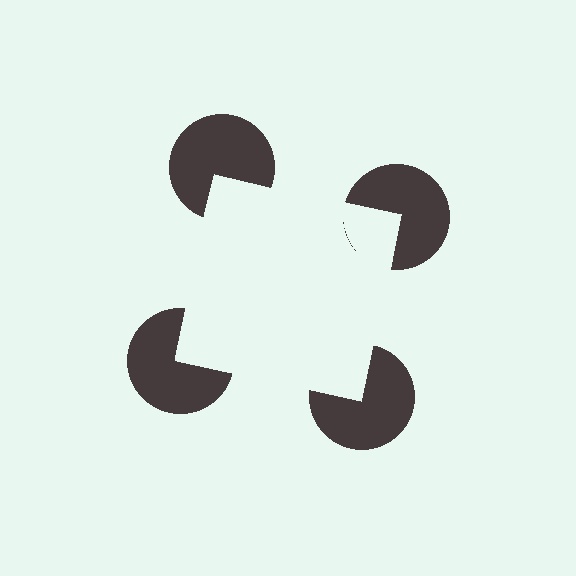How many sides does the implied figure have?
4 sides.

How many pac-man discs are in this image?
There are 4 — one at each vertex of the illusory square.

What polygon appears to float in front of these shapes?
An illusory square — its edges are inferred from the aligned wedge cuts in the pac-man discs, not physically drawn.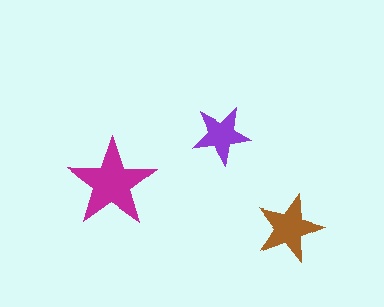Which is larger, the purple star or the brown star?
The brown one.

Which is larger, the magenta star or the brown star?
The magenta one.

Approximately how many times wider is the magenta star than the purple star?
About 1.5 times wider.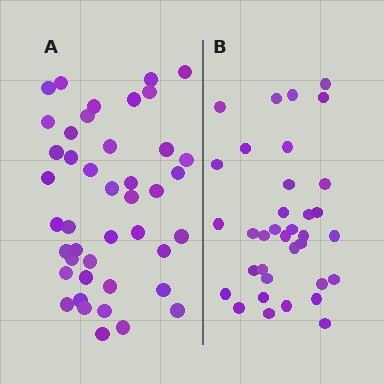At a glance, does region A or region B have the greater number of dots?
Region A (the left region) has more dots.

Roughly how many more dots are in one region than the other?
Region A has roughly 8 or so more dots than region B.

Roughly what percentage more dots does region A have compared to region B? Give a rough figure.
About 25% more.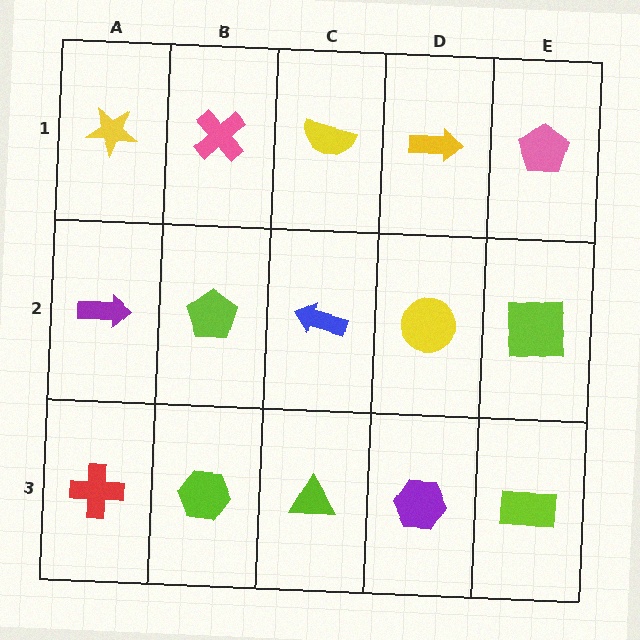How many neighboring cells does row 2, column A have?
3.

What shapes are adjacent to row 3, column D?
A yellow circle (row 2, column D), a lime triangle (row 3, column C), a lime rectangle (row 3, column E).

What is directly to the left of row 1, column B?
A yellow star.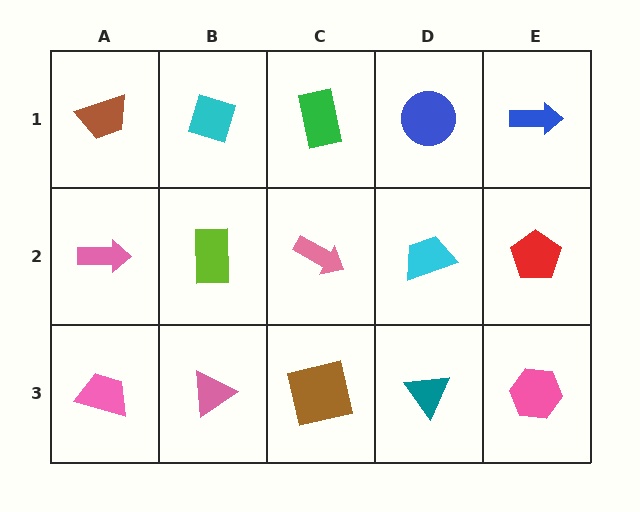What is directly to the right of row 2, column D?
A red pentagon.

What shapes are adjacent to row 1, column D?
A cyan trapezoid (row 2, column D), a green rectangle (row 1, column C), a blue arrow (row 1, column E).